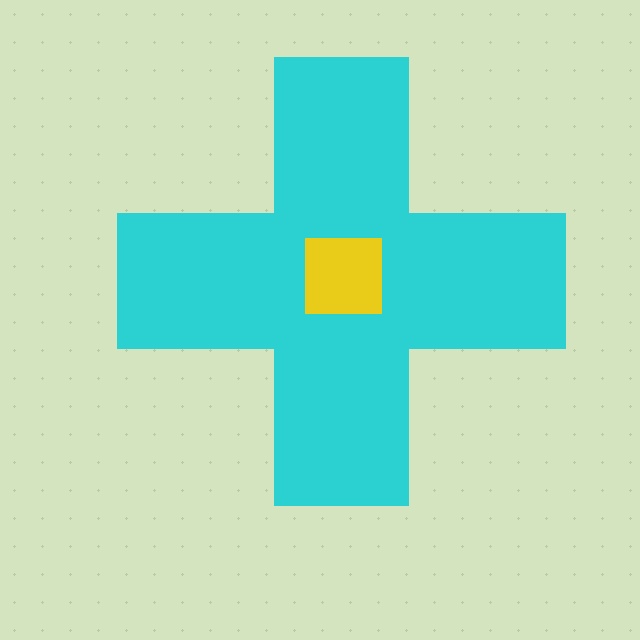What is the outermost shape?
The cyan cross.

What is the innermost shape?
The yellow square.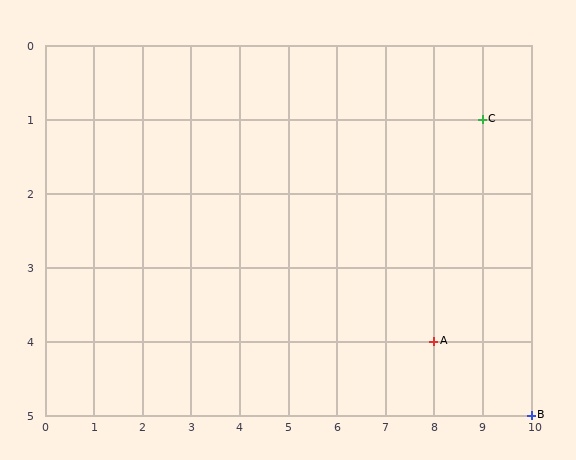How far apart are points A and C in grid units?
Points A and C are 1 column and 3 rows apart (about 3.2 grid units diagonally).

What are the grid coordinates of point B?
Point B is at grid coordinates (10, 5).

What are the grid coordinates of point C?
Point C is at grid coordinates (9, 1).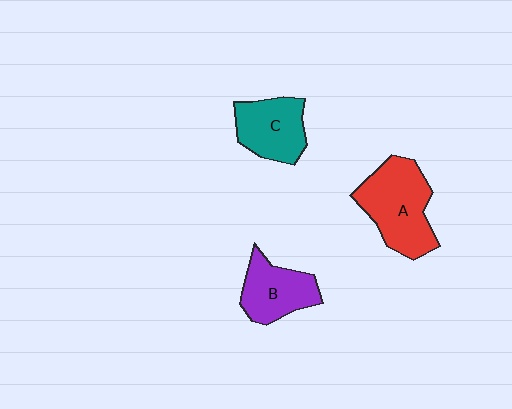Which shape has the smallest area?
Shape B (purple).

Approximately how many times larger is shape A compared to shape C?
Approximately 1.4 times.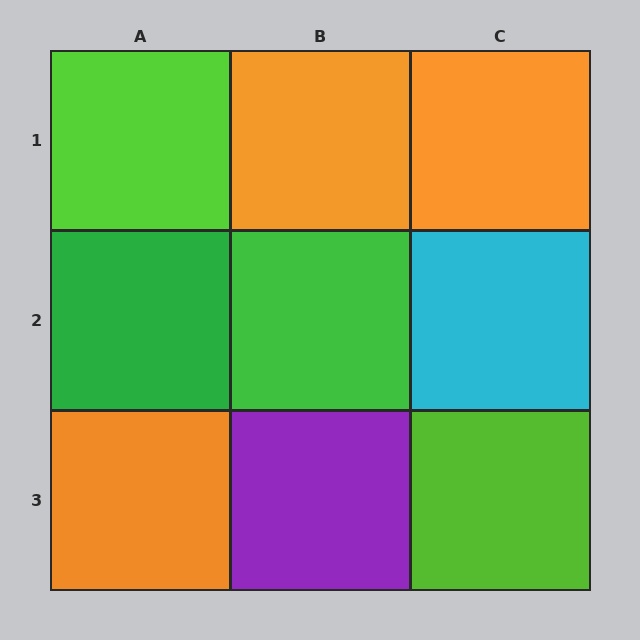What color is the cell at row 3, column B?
Purple.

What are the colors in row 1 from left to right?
Lime, orange, orange.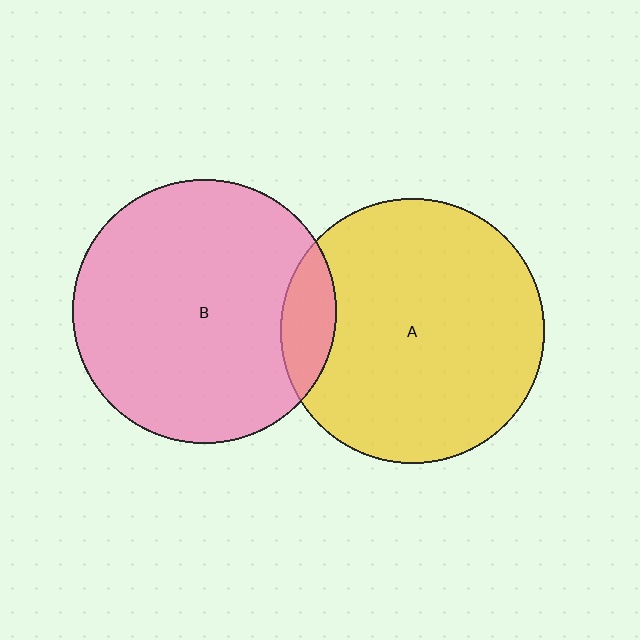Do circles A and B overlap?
Yes.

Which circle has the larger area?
Circle A (yellow).